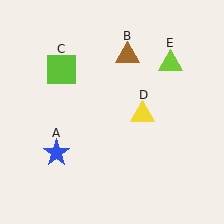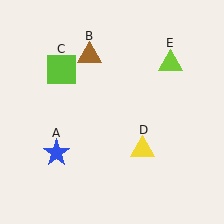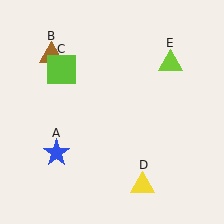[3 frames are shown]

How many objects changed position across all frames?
2 objects changed position: brown triangle (object B), yellow triangle (object D).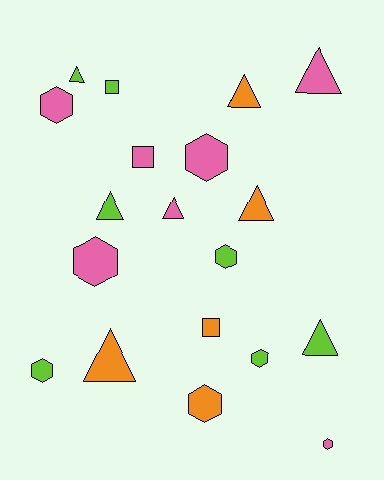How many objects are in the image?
There are 19 objects.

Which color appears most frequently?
Pink, with 7 objects.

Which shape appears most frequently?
Hexagon, with 8 objects.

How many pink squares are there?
There is 1 pink square.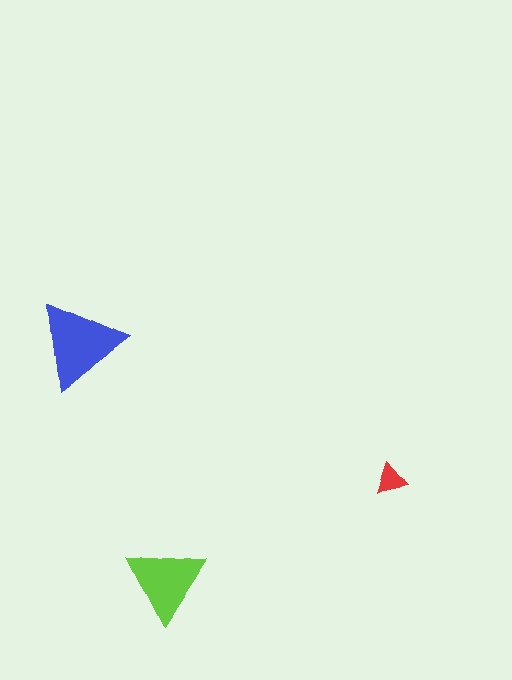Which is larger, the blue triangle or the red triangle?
The blue one.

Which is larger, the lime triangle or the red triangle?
The lime one.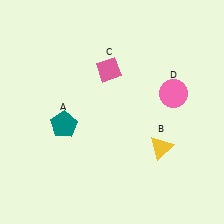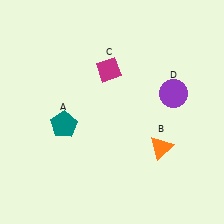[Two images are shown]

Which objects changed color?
B changed from yellow to orange. C changed from pink to magenta. D changed from pink to purple.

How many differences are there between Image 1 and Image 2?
There are 3 differences between the two images.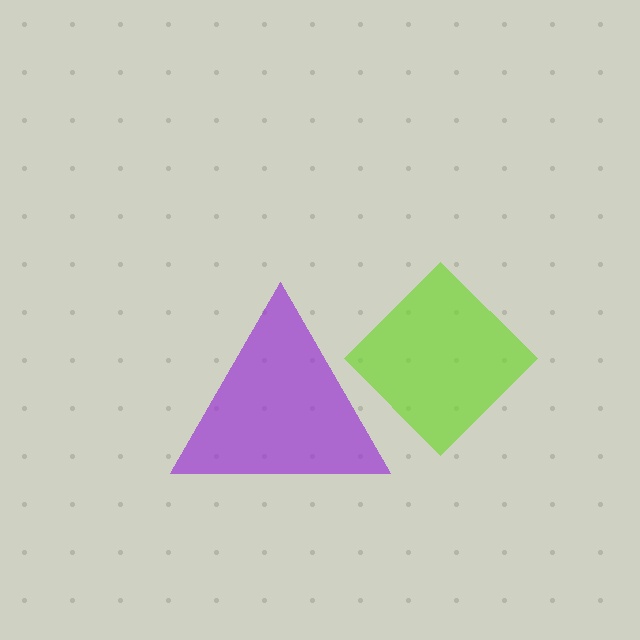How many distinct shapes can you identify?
There are 2 distinct shapes: a purple triangle, a lime diamond.